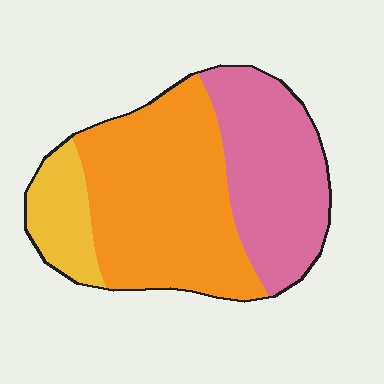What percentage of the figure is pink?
Pink covers around 35% of the figure.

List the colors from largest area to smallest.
From largest to smallest: orange, pink, yellow.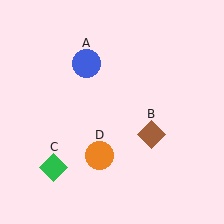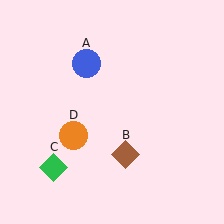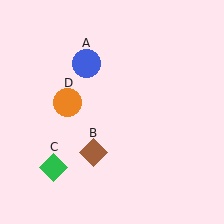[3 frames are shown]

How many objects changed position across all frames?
2 objects changed position: brown diamond (object B), orange circle (object D).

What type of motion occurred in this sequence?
The brown diamond (object B), orange circle (object D) rotated clockwise around the center of the scene.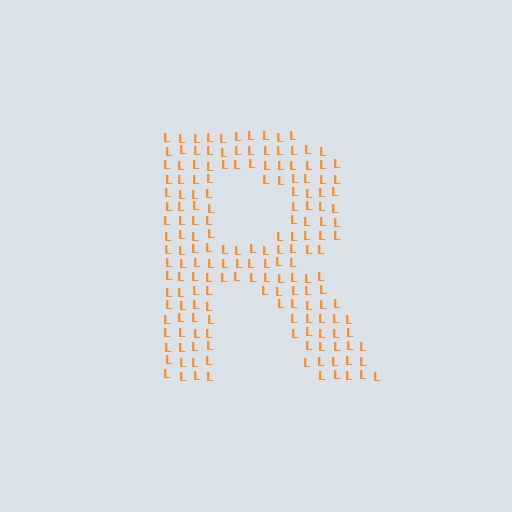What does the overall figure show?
The overall figure shows the letter R.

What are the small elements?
The small elements are letter L's.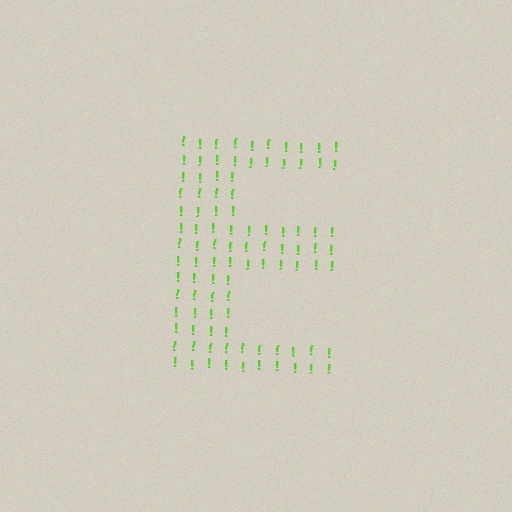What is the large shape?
The large shape is the letter E.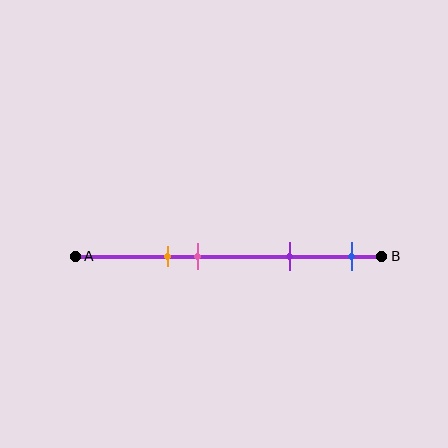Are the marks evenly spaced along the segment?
No, the marks are not evenly spaced.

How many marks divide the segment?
There are 4 marks dividing the segment.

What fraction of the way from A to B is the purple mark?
The purple mark is approximately 70% (0.7) of the way from A to B.